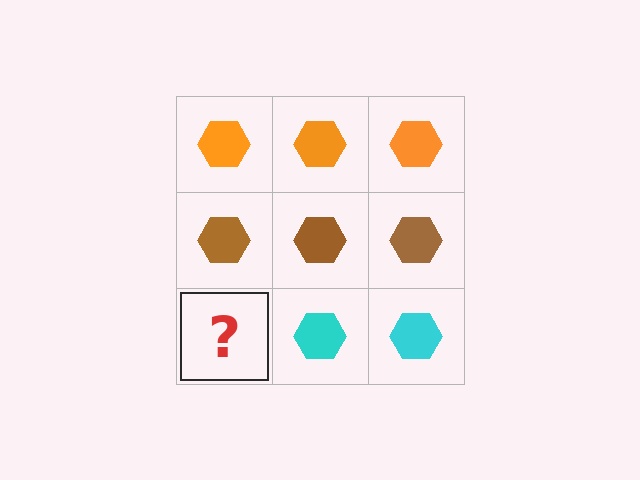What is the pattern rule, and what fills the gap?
The rule is that each row has a consistent color. The gap should be filled with a cyan hexagon.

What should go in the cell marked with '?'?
The missing cell should contain a cyan hexagon.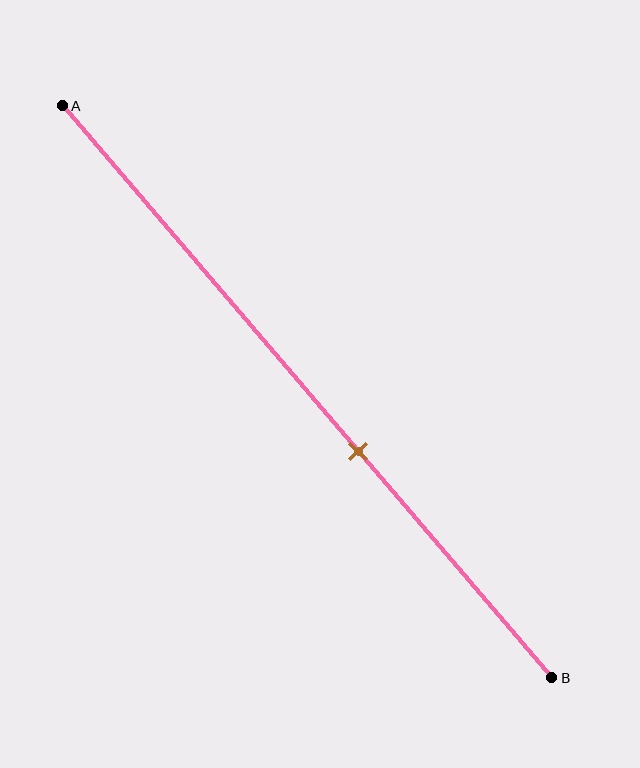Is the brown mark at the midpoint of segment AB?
No, the mark is at about 60% from A, not at the 50% midpoint.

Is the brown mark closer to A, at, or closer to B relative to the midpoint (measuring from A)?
The brown mark is closer to point B than the midpoint of segment AB.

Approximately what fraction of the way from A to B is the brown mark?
The brown mark is approximately 60% of the way from A to B.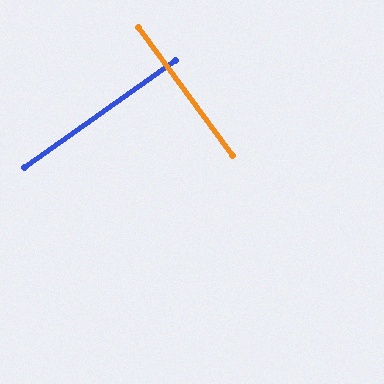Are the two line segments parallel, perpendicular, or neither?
Perpendicular — they meet at approximately 89°.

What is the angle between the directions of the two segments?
Approximately 89 degrees.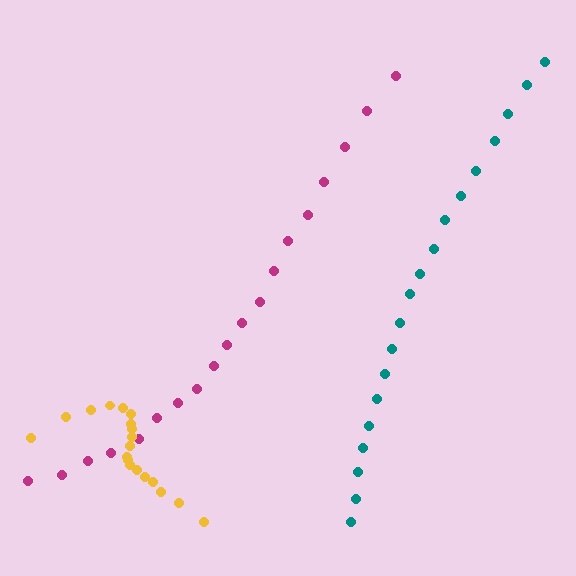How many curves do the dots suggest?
There are 3 distinct paths.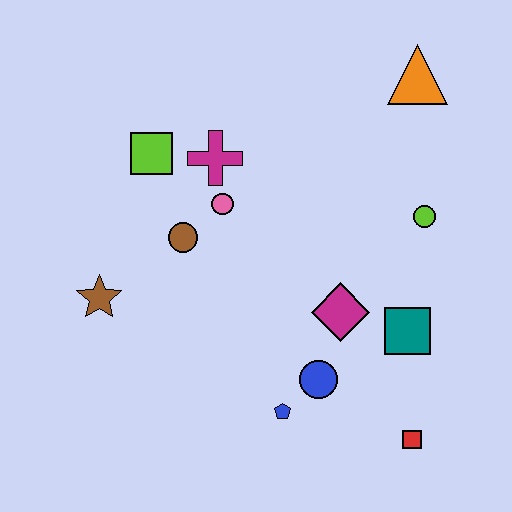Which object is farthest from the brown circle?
The red square is farthest from the brown circle.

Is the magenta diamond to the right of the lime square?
Yes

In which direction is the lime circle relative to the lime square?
The lime circle is to the right of the lime square.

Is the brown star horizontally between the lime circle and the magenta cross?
No